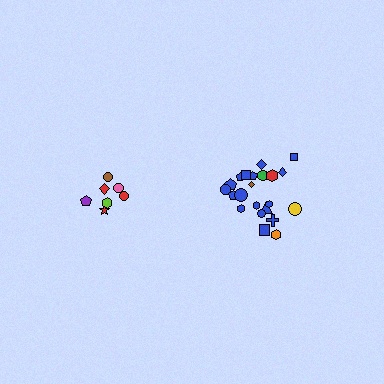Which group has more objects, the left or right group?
The right group.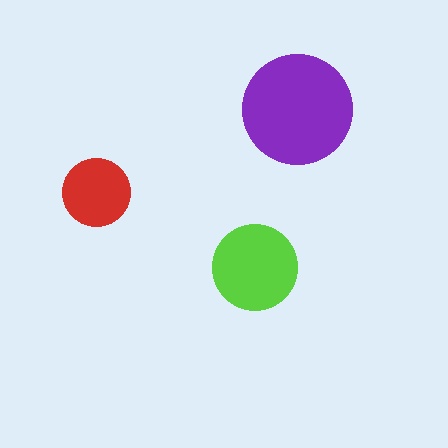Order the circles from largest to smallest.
the purple one, the lime one, the red one.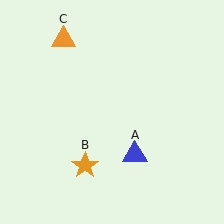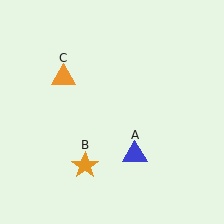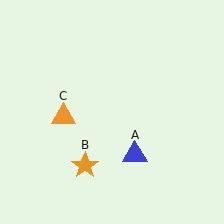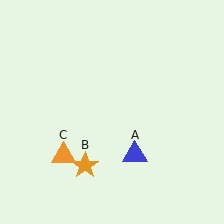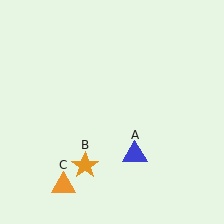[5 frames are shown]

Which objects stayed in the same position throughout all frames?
Blue triangle (object A) and orange star (object B) remained stationary.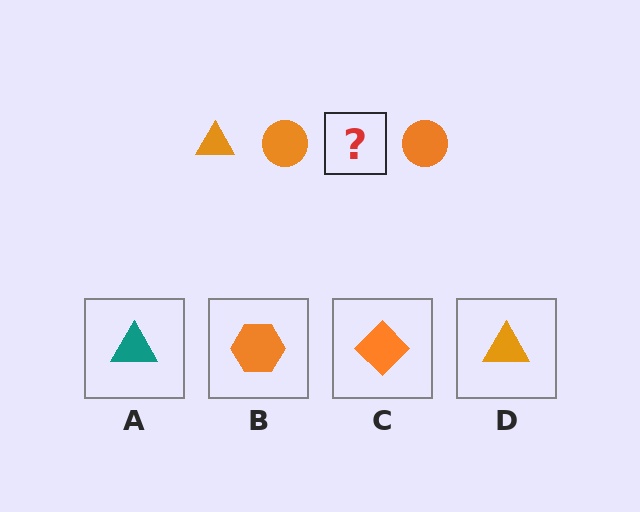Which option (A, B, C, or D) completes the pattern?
D.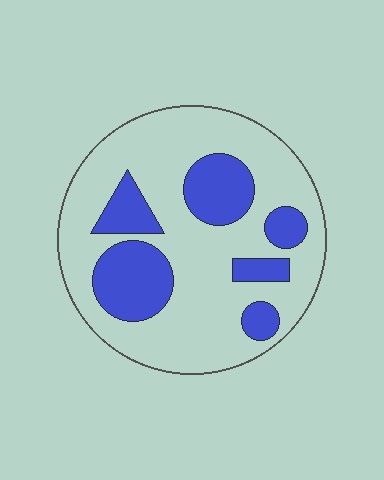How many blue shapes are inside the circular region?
6.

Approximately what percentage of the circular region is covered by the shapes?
Approximately 30%.